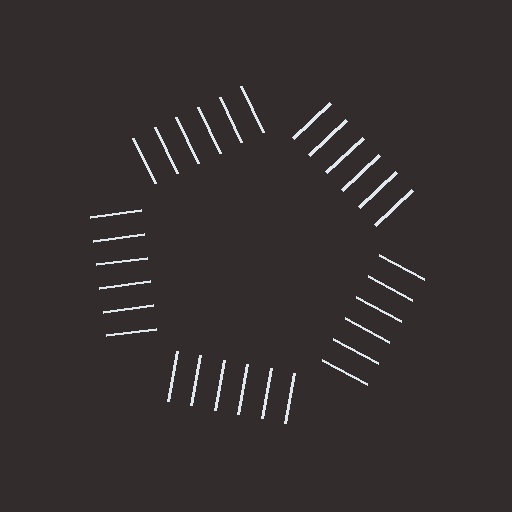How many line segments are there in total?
30 — 6 along each of the 5 edges.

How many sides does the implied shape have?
5 sides — the line-ends trace a pentagon.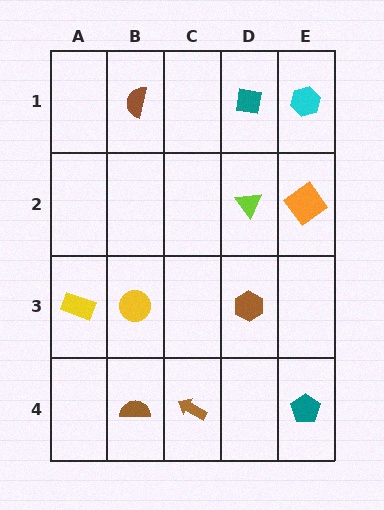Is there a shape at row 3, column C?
No, that cell is empty.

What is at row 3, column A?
A yellow rectangle.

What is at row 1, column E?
A cyan hexagon.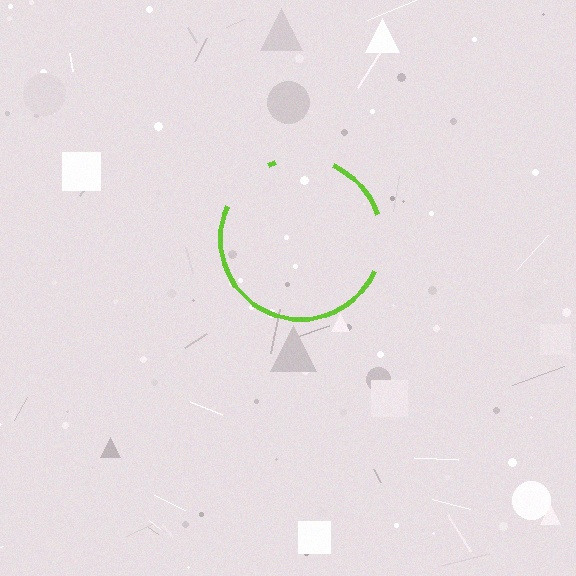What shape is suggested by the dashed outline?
The dashed outline suggests a circle.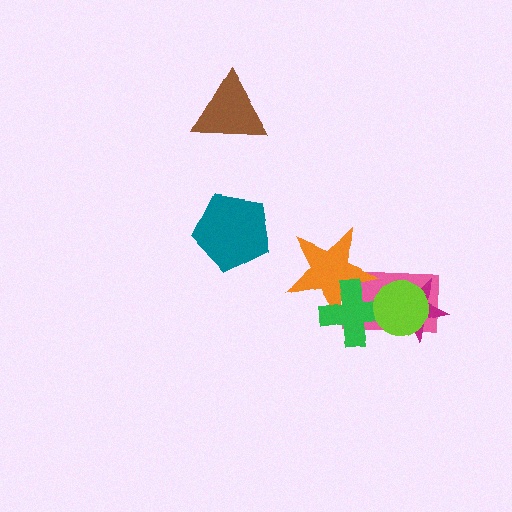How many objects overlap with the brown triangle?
0 objects overlap with the brown triangle.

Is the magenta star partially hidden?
Yes, it is partially covered by another shape.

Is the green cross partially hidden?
Yes, it is partially covered by another shape.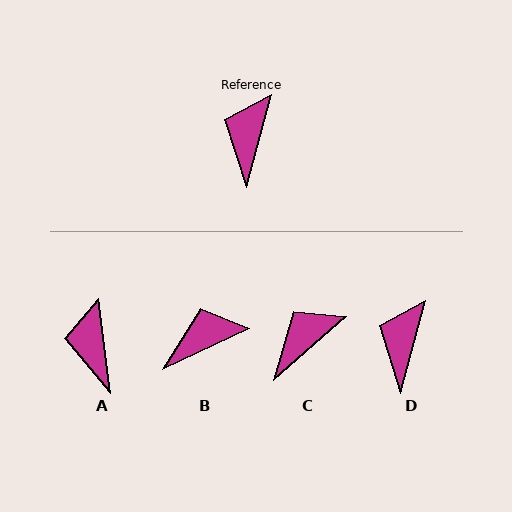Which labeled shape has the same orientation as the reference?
D.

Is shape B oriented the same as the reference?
No, it is off by about 50 degrees.